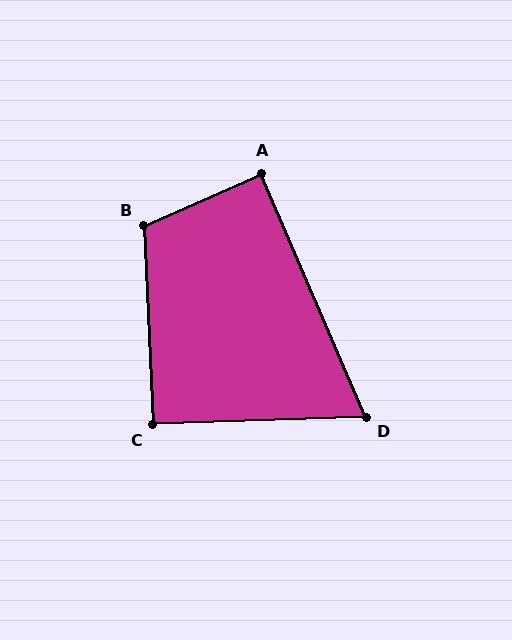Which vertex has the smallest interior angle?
D, at approximately 69 degrees.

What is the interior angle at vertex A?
Approximately 89 degrees (approximately right).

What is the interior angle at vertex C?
Approximately 91 degrees (approximately right).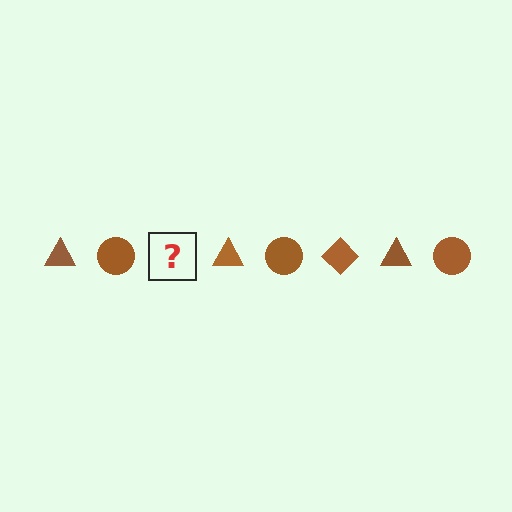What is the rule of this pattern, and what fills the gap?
The rule is that the pattern cycles through triangle, circle, diamond shapes in brown. The gap should be filled with a brown diamond.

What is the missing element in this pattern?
The missing element is a brown diamond.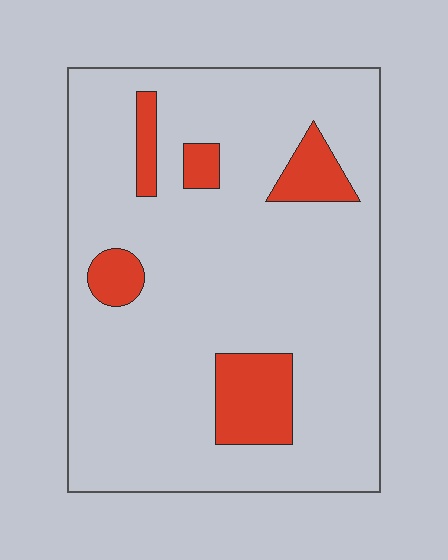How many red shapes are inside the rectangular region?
5.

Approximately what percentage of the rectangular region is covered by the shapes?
Approximately 15%.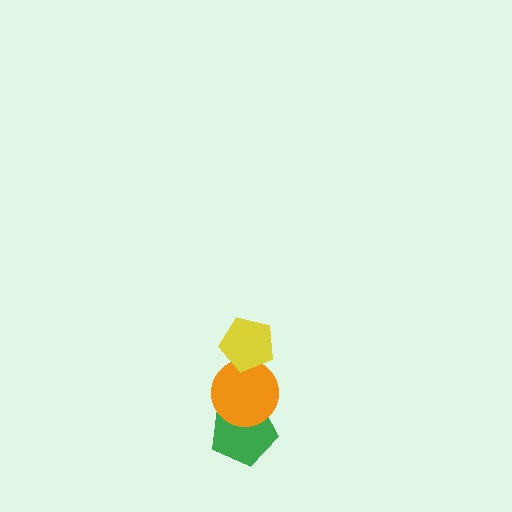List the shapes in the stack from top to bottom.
From top to bottom: the yellow pentagon, the orange circle, the green pentagon.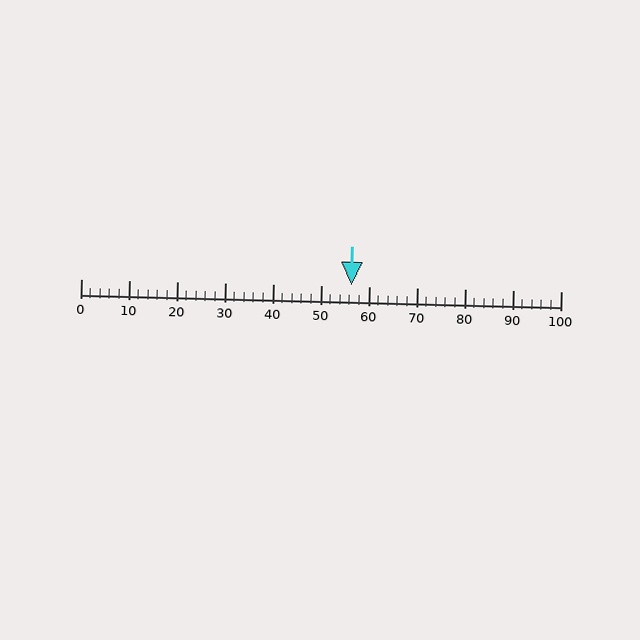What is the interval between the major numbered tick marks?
The major tick marks are spaced 10 units apart.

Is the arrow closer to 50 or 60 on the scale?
The arrow is closer to 60.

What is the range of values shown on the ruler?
The ruler shows values from 0 to 100.